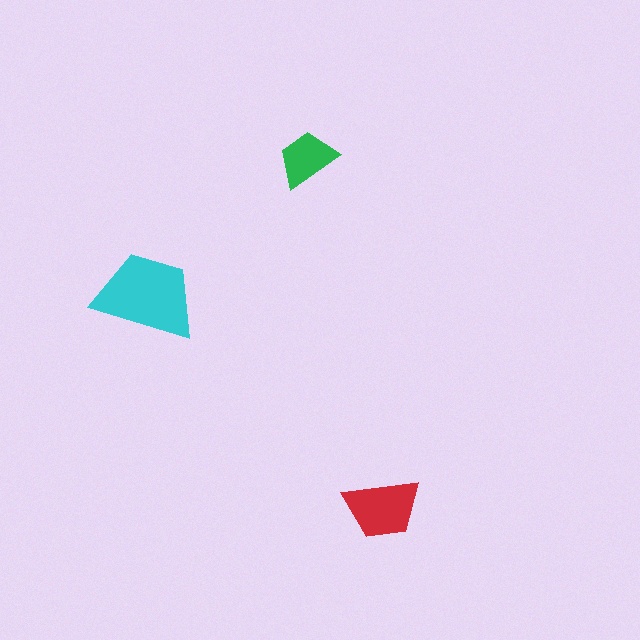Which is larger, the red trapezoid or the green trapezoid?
The red one.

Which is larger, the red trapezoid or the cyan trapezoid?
The cyan one.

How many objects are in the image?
There are 3 objects in the image.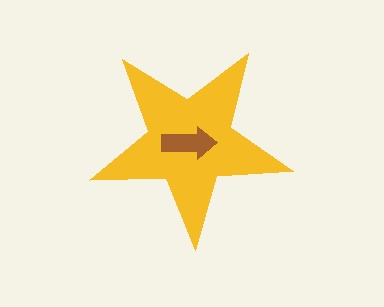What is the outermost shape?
The yellow star.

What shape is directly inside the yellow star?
The brown arrow.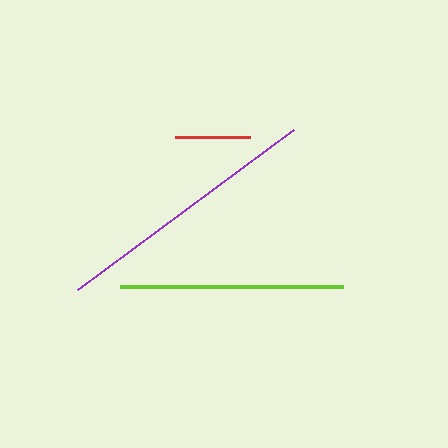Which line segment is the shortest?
The red line is the shortest at approximately 74 pixels.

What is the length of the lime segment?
The lime segment is approximately 223 pixels long.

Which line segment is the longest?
The purple line is the longest at approximately 269 pixels.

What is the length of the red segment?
The red segment is approximately 74 pixels long.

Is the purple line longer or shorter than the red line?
The purple line is longer than the red line.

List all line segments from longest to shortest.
From longest to shortest: purple, lime, red.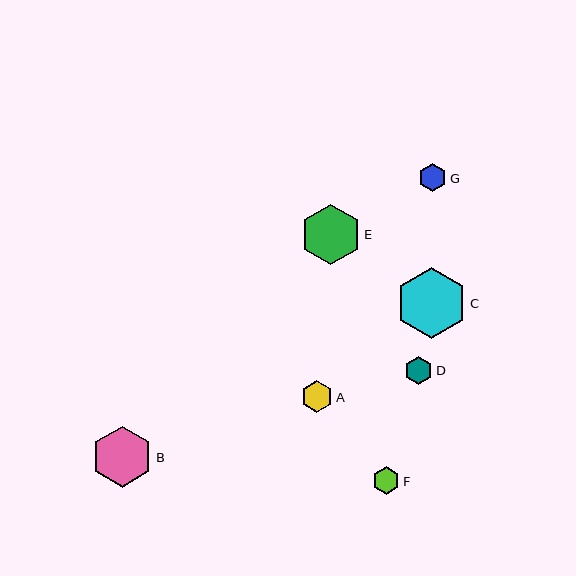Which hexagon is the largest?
Hexagon C is the largest with a size of approximately 71 pixels.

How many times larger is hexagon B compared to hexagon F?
Hexagon B is approximately 2.2 times the size of hexagon F.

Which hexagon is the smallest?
Hexagon F is the smallest with a size of approximately 28 pixels.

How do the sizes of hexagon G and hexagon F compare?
Hexagon G and hexagon F are approximately the same size.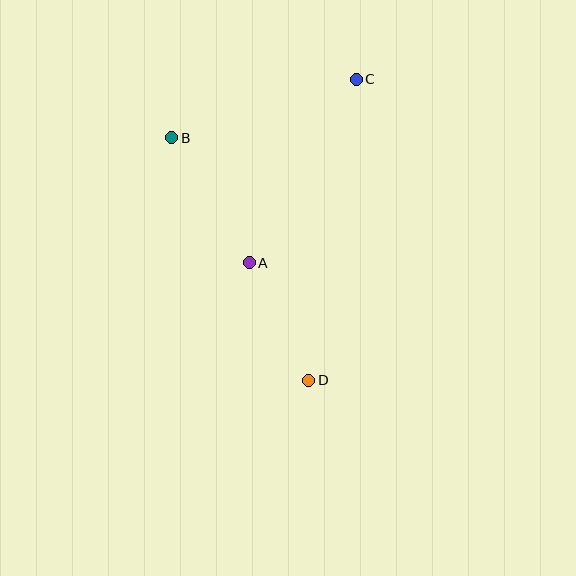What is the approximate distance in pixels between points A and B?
The distance between A and B is approximately 147 pixels.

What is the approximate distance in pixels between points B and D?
The distance between B and D is approximately 278 pixels.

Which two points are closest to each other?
Points A and D are closest to each other.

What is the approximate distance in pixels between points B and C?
The distance between B and C is approximately 193 pixels.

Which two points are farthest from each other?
Points C and D are farthest from each other.